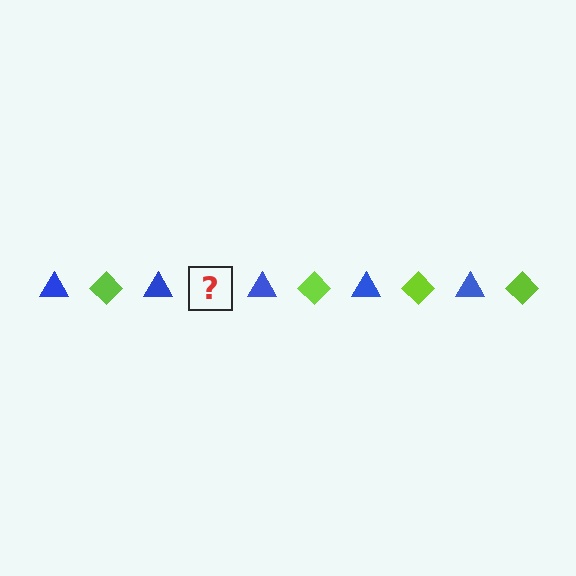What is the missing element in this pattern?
The missing element is a lime diamond.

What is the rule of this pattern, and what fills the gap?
The rule is that the pattern alternates between blue triangle and lime diamond. The gap should be filled with a lime diamond.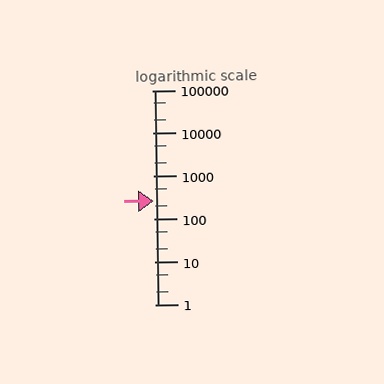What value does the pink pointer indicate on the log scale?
The pointer indicates approximately 260.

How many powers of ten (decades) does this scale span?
The scale spans 5 decades, from 1 to 100000.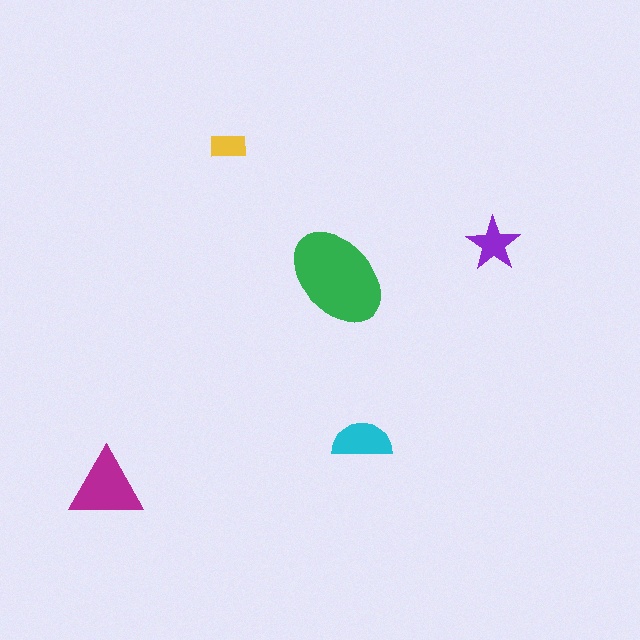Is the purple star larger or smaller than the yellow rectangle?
Larger.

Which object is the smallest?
The yellow rectangle.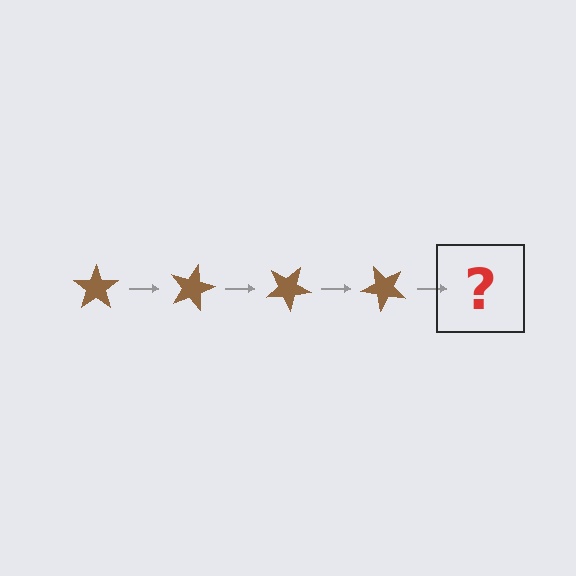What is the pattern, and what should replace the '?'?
The pattern is that the star rotates 15 degrees each step. The '?' should be a brown star rotated 60 degrees.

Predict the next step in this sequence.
The next step is a brown star rotated 60 degrees.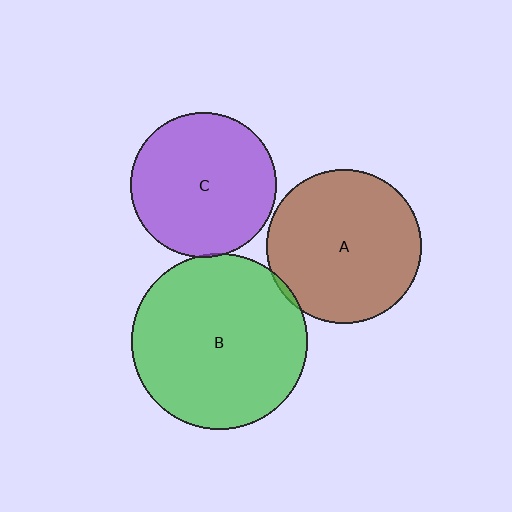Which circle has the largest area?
Circle B (green).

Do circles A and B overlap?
Yes.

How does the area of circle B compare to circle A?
Approximately 1.3 times.